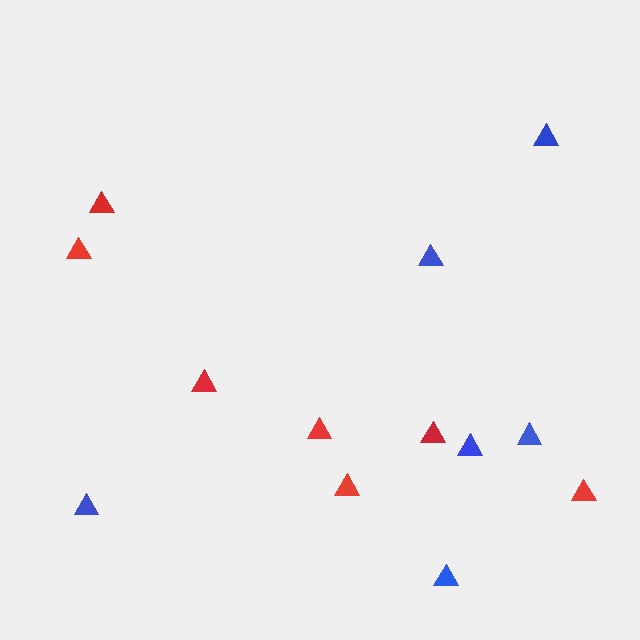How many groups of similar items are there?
There are 2 groups: one group of red triangles (7) and one group of blue triangles (6).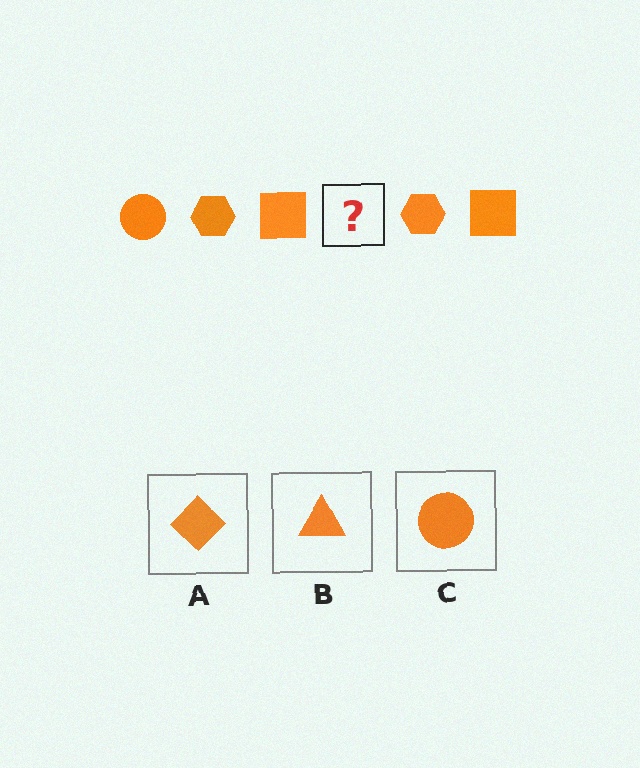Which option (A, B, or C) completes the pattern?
C.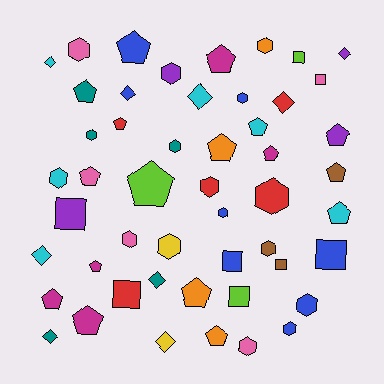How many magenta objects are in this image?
There are 5 magenta objects.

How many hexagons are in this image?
There are 16 hexagons.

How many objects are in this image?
There are 50 objects.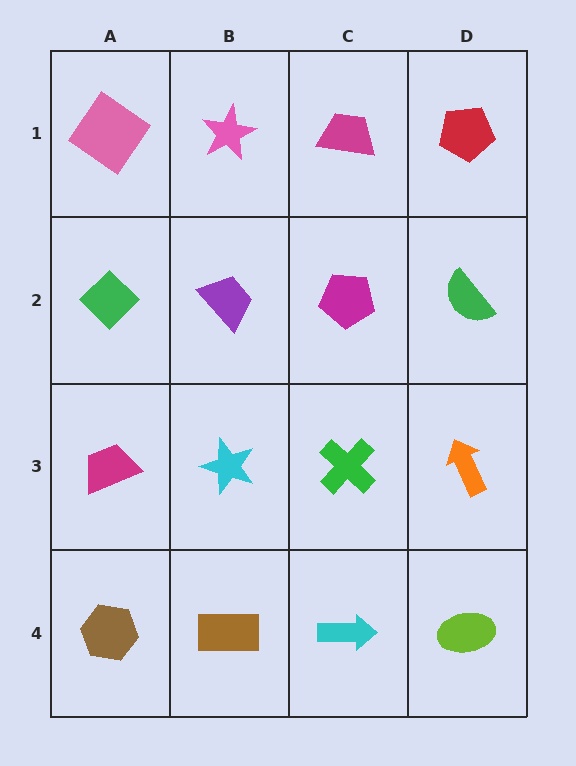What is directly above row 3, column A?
A green diamond.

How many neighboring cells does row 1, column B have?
3.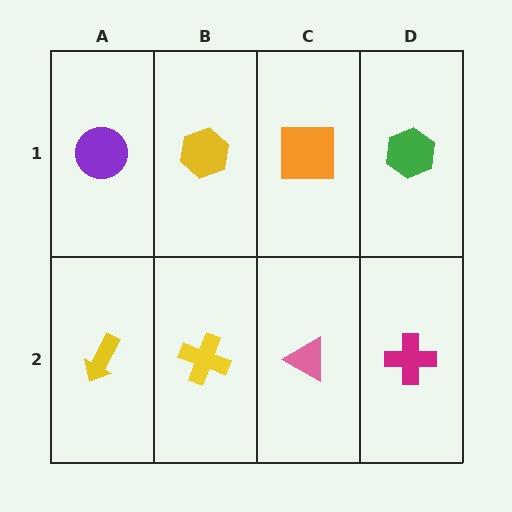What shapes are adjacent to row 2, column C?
An orange square (row 1, column C), a yellow cross (row 2, column B), a magenta cross (row 2, column D).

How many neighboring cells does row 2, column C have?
3.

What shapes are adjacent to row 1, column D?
A magenta cross (row 2, column D), an orange square (row 1, column C).